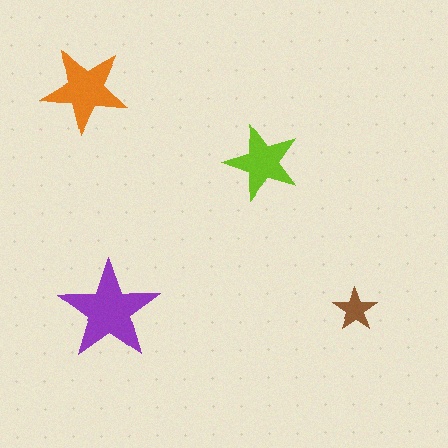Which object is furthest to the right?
The brown star is rightmost.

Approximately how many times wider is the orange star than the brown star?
About 2 times wider.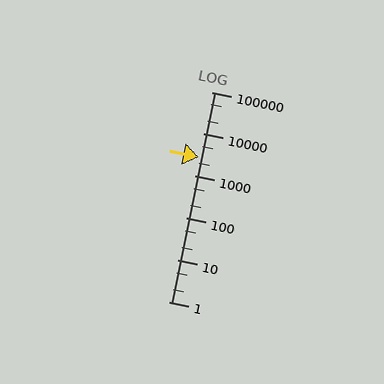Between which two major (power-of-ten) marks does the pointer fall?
The pointer is between 1000 and 10000.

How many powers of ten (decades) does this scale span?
The scale spans 5 decades, from 1 to 100000.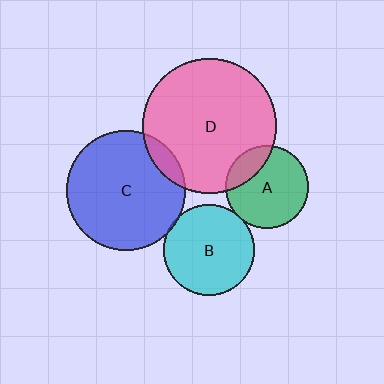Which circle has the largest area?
Circle D (pink).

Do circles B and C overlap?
Yes.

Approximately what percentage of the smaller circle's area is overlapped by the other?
Approximately 5%.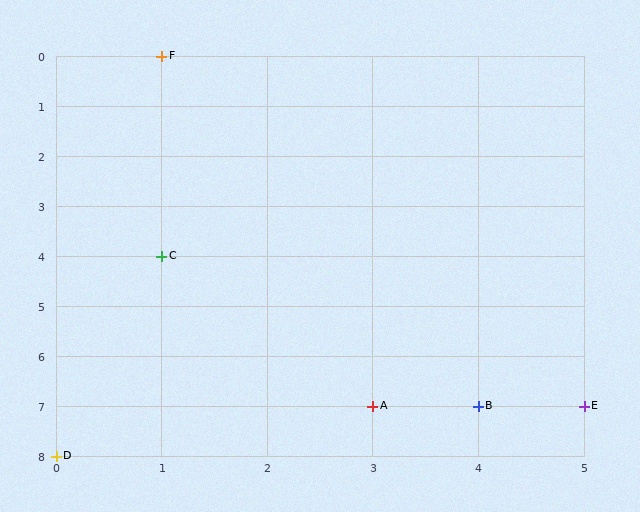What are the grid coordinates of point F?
Point F is at grid coordinates (1, 0).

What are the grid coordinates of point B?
Point B is at grid coordinates (4, 7).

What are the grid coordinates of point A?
Point A is at grid coordinates (3, 7).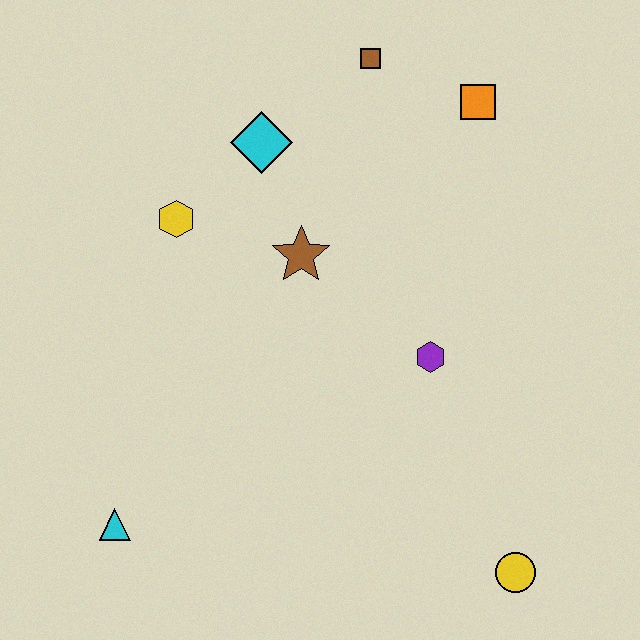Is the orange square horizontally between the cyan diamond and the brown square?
No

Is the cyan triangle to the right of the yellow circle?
No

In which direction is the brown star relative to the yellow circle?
The brown star is above the yellow circle.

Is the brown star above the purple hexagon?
Yes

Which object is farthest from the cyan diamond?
The yellow circle is farthest from the cyan diamond.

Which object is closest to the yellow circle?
The purple hexagon is closest to the yellow circle.